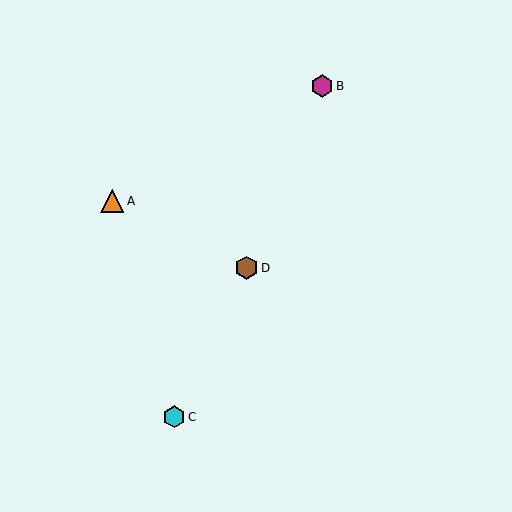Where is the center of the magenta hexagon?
The center of the magenta hexagon is at (322, 86).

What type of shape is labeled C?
Shape C is a cyan hexagon.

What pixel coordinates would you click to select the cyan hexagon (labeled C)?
Click at (174, 417) to select the cyan hexagon C.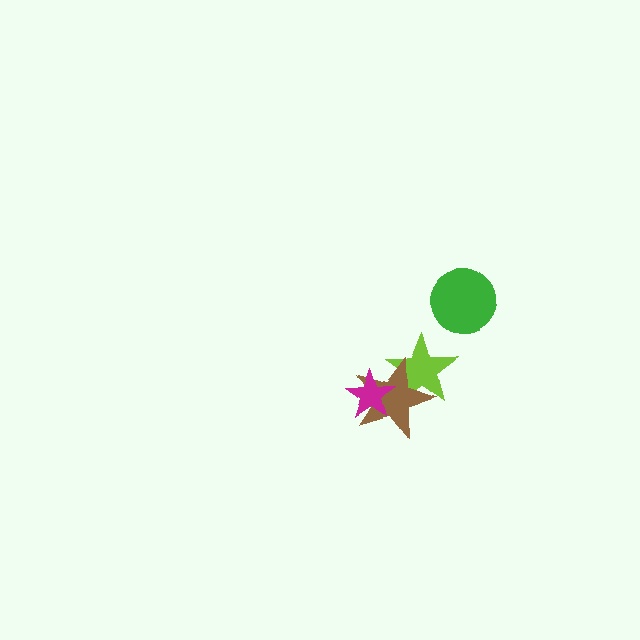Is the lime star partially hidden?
Yes, it is partially covered by another shape.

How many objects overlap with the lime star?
2 objects overlap with the lime star.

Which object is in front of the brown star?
The magenta star is in front of the brown star.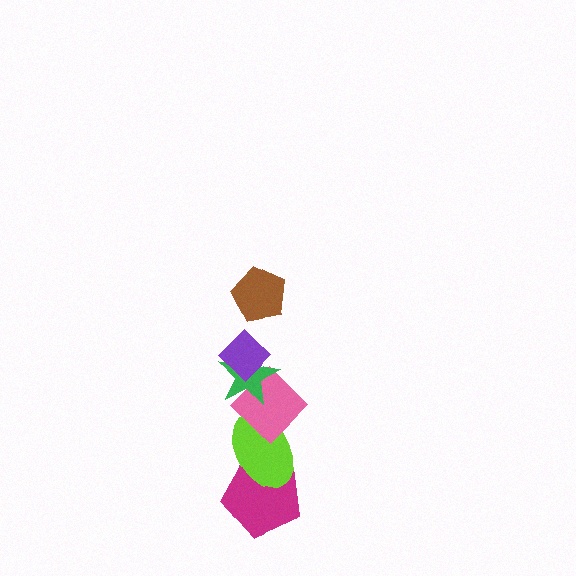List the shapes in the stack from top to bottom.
From top to bottom: the brown pentagon, the purple diamond, the green star, the pink diamond, the lime ellipse, the magenta pentagon.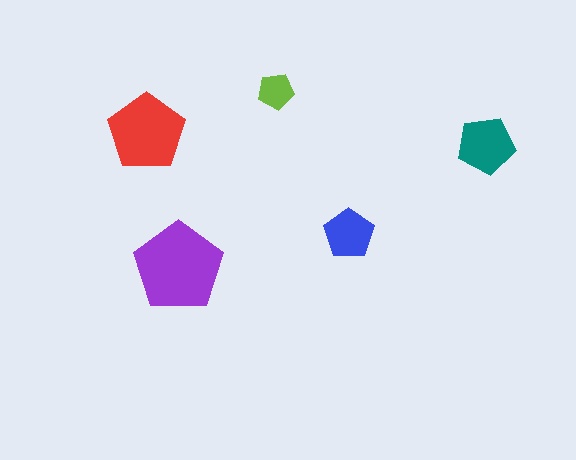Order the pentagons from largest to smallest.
the purple one, the red one, the teal one, the blue one, the lime one.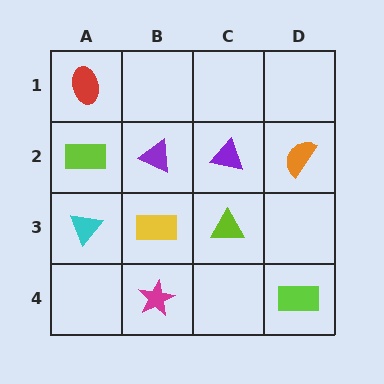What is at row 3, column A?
A cyan triangle.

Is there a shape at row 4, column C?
No, that cell is empty.